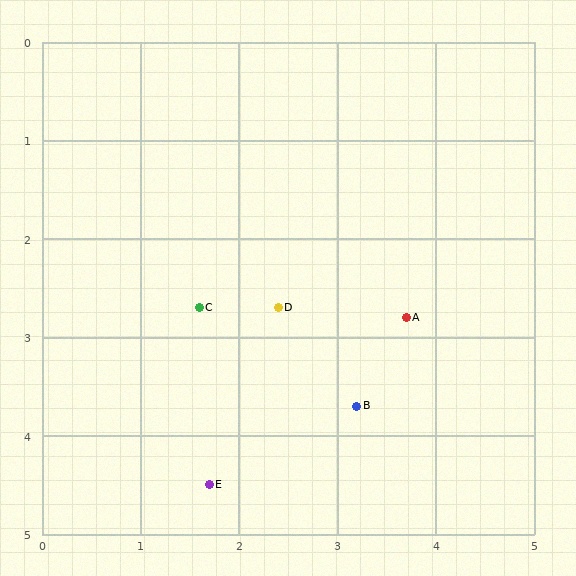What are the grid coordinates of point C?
Point C is at approximately (1.6, 2.7).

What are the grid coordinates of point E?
Point E is at approximately (1.7, 4.5).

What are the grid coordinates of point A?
Point A is at approximately (3.7, 2.8).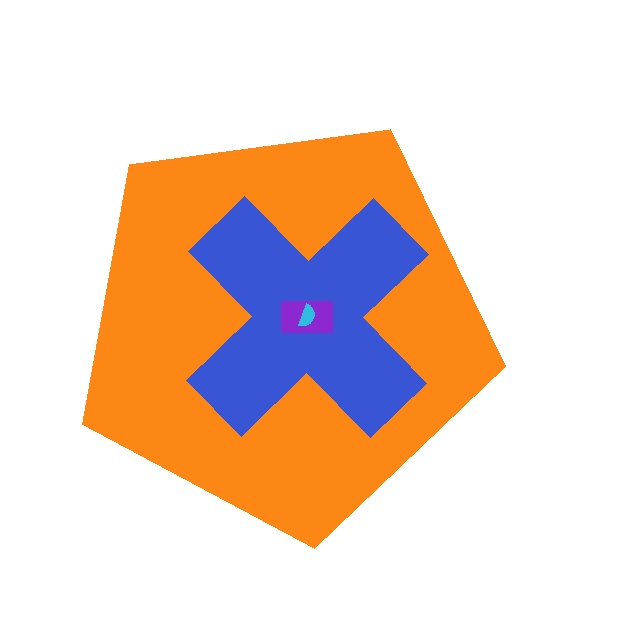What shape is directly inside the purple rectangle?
The cyan semicircle.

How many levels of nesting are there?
4.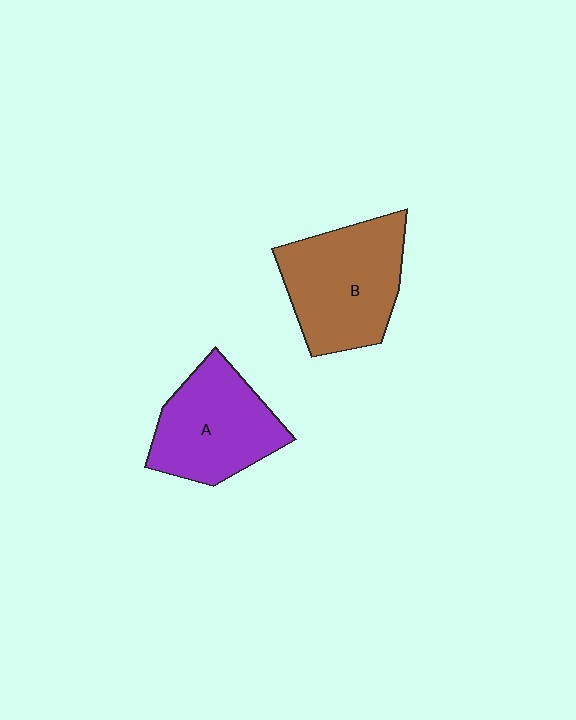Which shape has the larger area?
Shape B (brown).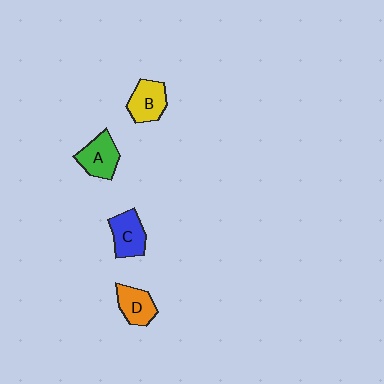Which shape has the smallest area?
Shape D (orange).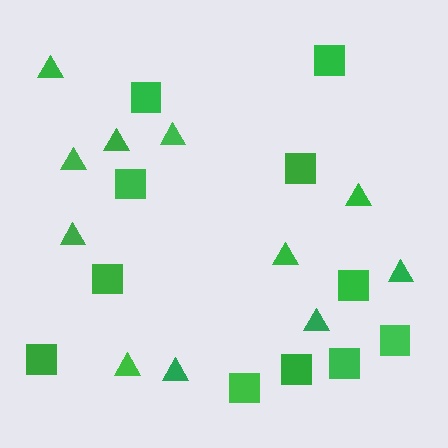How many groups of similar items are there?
There are 2 groups: one group of triangles (11) and one group of squares (11).